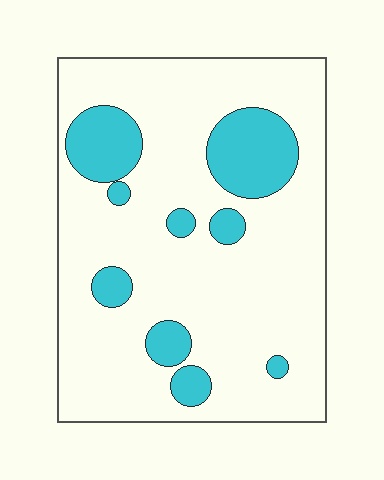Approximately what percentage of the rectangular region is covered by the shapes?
Approximately 20%.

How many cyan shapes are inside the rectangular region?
9.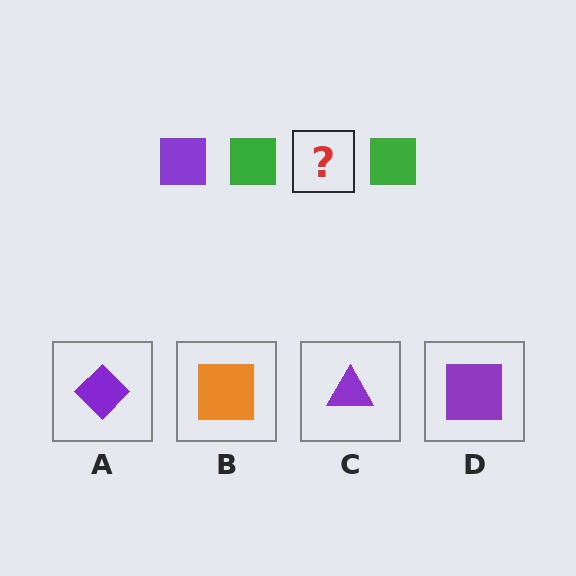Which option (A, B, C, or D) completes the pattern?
D.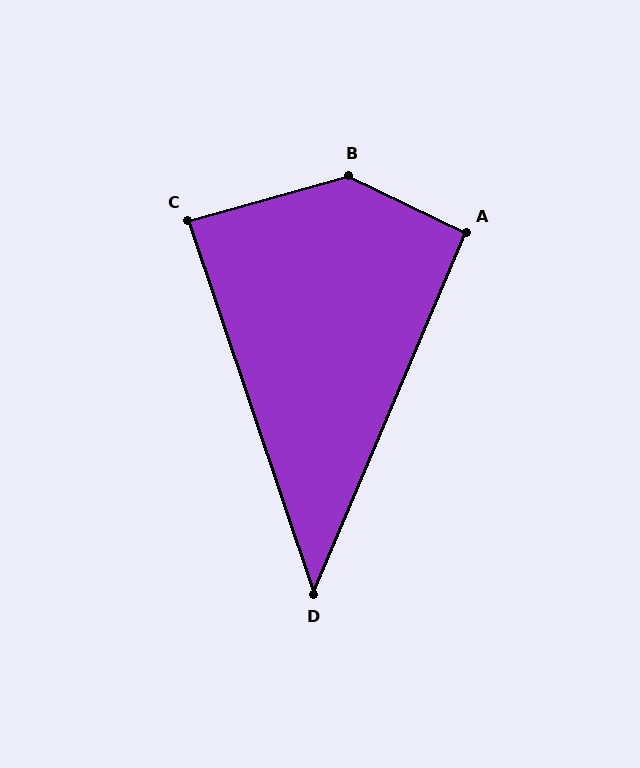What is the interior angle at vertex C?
Approximately 87 degrees (approximately right).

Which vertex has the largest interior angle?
B, at approximately 139 degrees.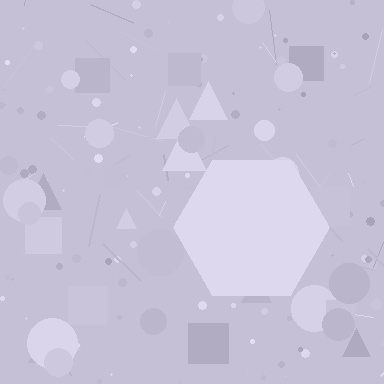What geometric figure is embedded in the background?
A hexagon is embedded in the background.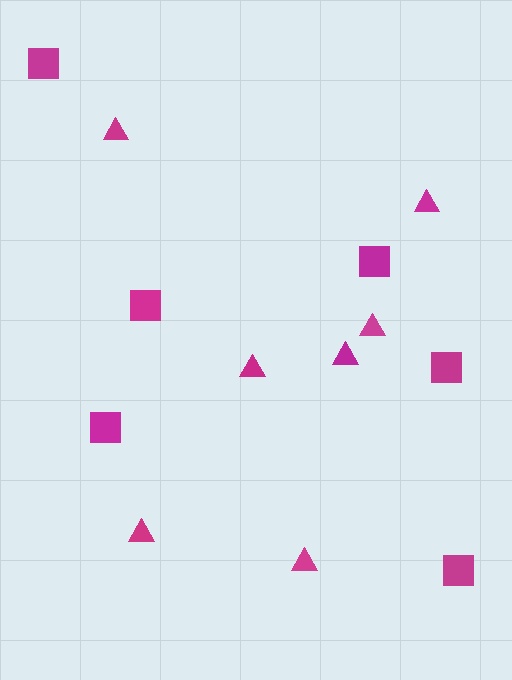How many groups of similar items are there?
There are 2 groups: one group of triangles (7) and one group of squares (6).